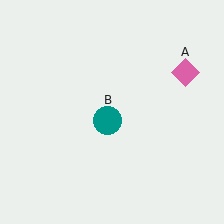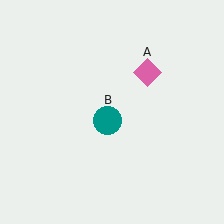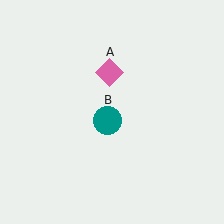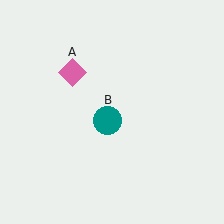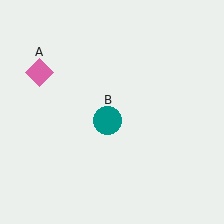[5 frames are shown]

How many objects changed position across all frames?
1 object changed position: pink diamond (object A).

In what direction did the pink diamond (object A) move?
The pink diamond (object A) moved left.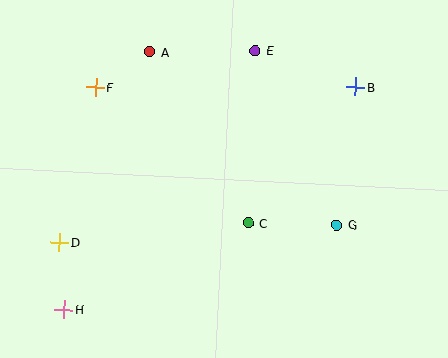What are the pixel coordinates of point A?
Point A is at (150, 52).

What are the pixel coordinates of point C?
Point C is at (248, 223).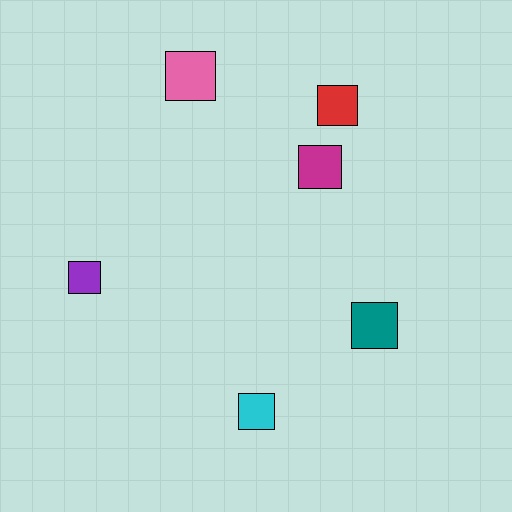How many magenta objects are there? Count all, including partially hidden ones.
There is 1 magenta object.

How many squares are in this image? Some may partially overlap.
There are 6 squares.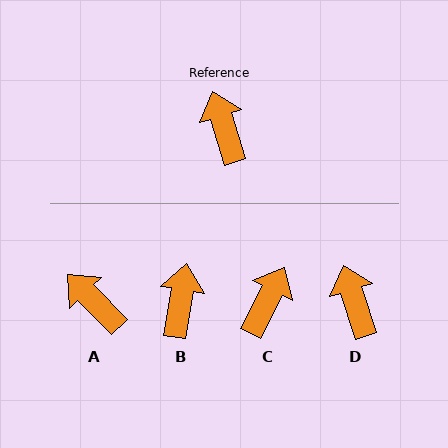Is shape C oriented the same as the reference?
No, it is off by about 45 degrees.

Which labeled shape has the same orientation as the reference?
D.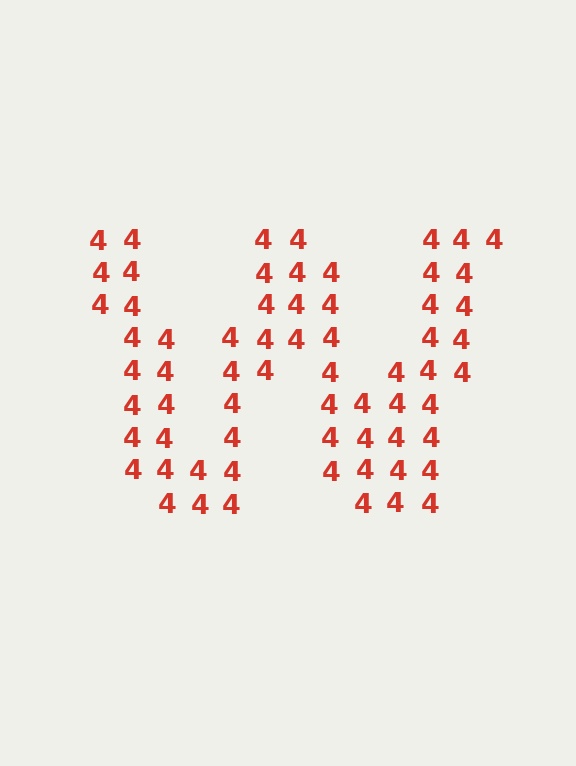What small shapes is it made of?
It is made of small digit 4's.